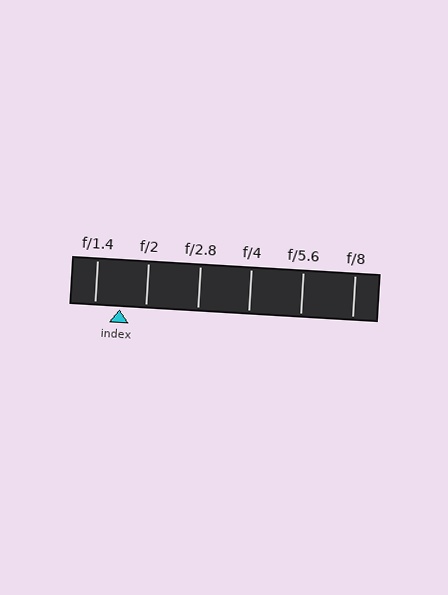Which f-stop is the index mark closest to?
The index mark is closest to f/2.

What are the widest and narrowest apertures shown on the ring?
The widest aperture shown is f/1.4 and the narrowest is f/8.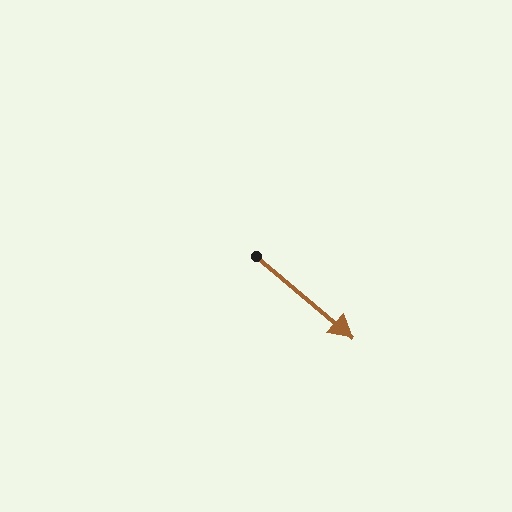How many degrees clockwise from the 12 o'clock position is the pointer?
Approximately 130 degrees.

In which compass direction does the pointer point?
Southeast.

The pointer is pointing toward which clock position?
Roughly 4 o'clock.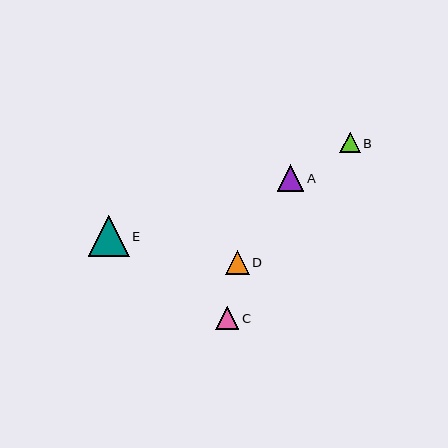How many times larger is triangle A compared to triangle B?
Triangle A is approximately 1.3 times the size of triangle B.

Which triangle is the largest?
Triangle E is the largest with a size of approximately 41 pixels.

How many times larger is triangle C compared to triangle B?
Triangle C is approximately 1.1 times the size of triangle B.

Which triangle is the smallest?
Triangle B is the smallest with a size of approximately 20 pixels.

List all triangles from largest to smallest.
From largest to smallest: E, A, D, C, B.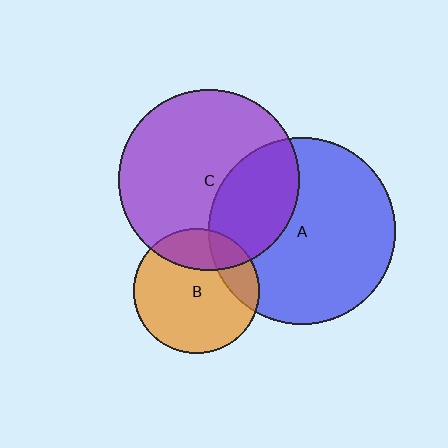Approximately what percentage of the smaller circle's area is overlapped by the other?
Approximately 25%.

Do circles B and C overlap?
Yes.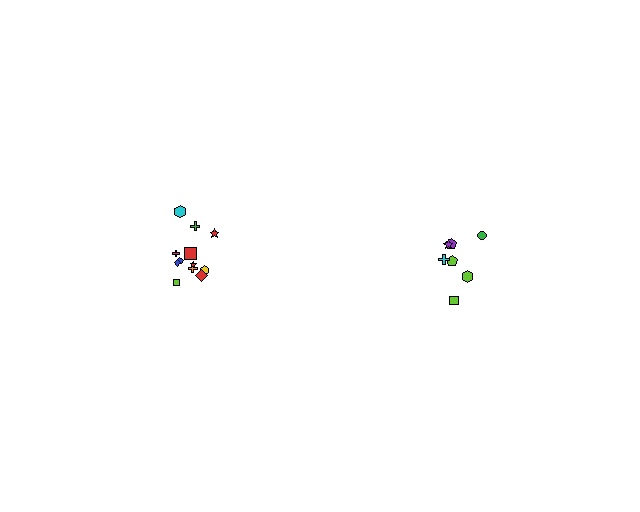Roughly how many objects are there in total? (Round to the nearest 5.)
Roughly 20 objects in total.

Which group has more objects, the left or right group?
The left group.